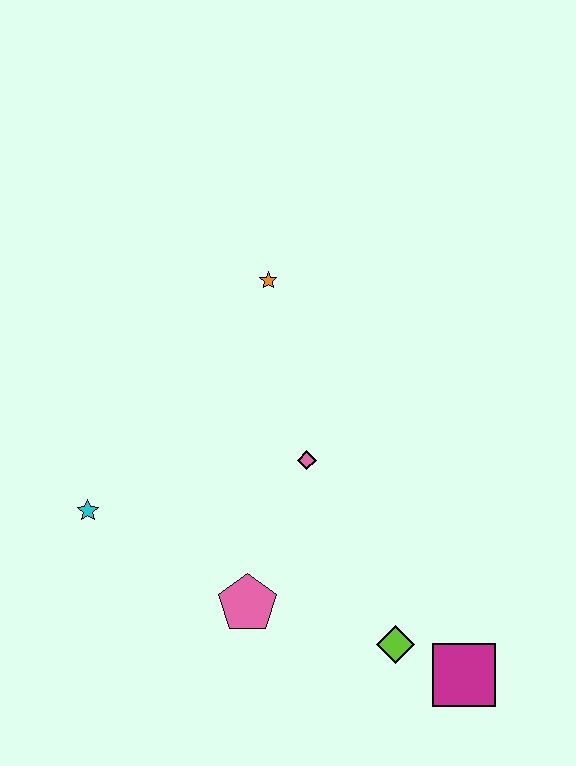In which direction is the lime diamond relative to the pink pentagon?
The lime diamond is to the right of the pink pentagon.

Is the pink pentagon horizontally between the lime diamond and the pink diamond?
No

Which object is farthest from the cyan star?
The magenta square is farthest from the cyan star.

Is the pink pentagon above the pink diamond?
No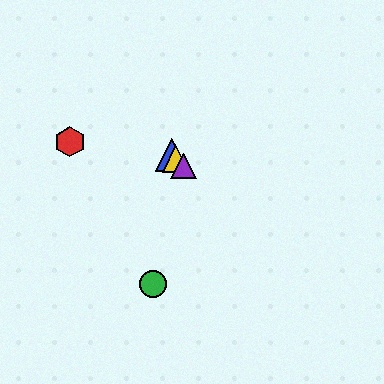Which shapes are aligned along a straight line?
The blue triangle, the yellow triangle, the purple triangle are aligned along a straight line.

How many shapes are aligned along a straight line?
3 shapes (the blue triangle, the yellow triangle, the purple triangle) are aligned along a straight line.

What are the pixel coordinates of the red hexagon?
The red hexagon is at (70, 142).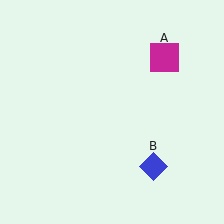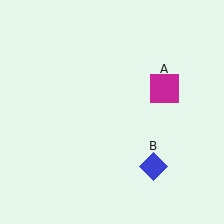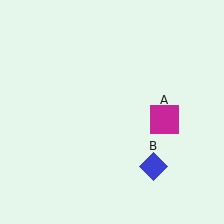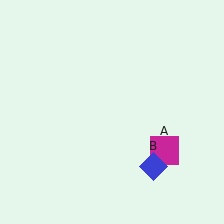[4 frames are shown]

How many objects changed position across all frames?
1 object changed position: magenta square (object A).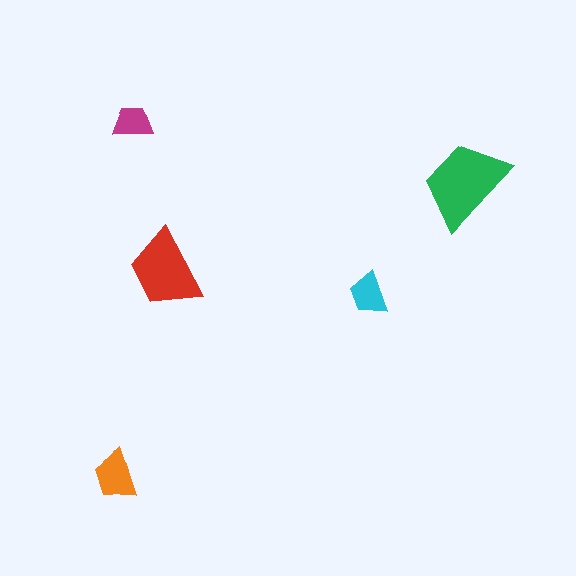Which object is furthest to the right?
The green trapezoid is rightmost.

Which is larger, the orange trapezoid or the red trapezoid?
The red one.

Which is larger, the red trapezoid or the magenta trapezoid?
The red one.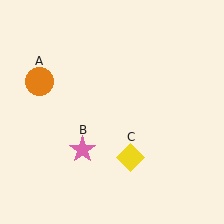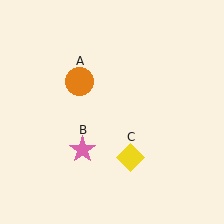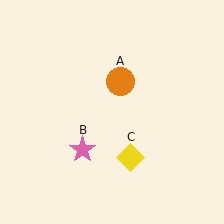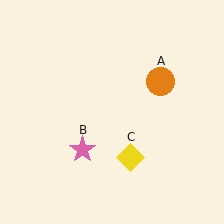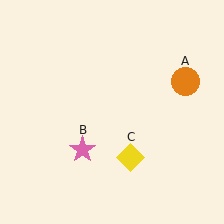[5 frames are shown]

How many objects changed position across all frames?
1 object changed position: orange circle (object A).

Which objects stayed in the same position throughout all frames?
Pink star (object B) and yellow diamond (object C) remained stationary.